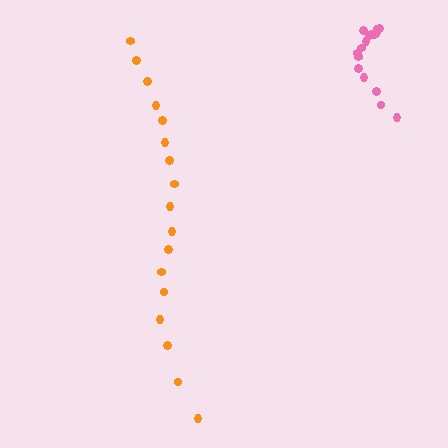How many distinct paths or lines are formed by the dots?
There are 2 distinct paths.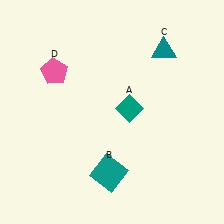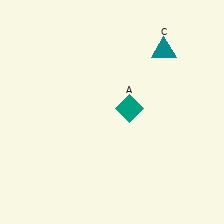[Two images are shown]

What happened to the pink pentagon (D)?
The pink pentagon (D) was removed in Image 2. It was in the top-left area of Image 1.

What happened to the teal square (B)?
The teal square (B) was removed in Image 2. It was in the bottom-left area of Image 1.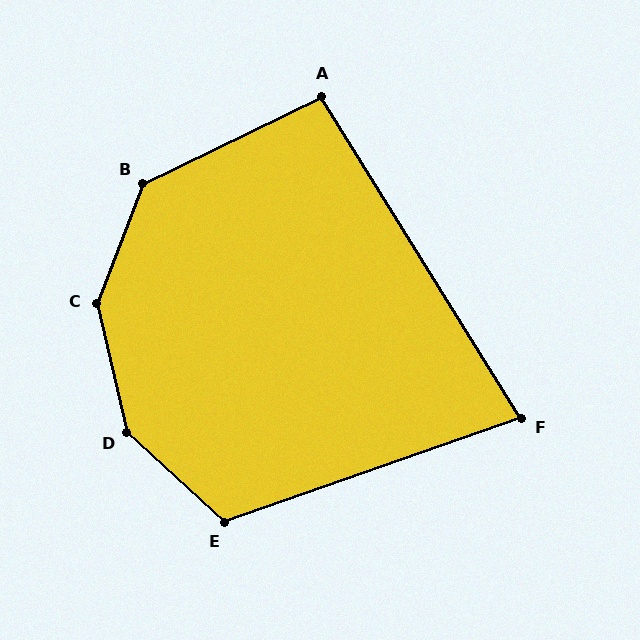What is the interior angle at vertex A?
Approximately 96 degrees (obtuse).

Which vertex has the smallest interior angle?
F, at approximately 78 degrees.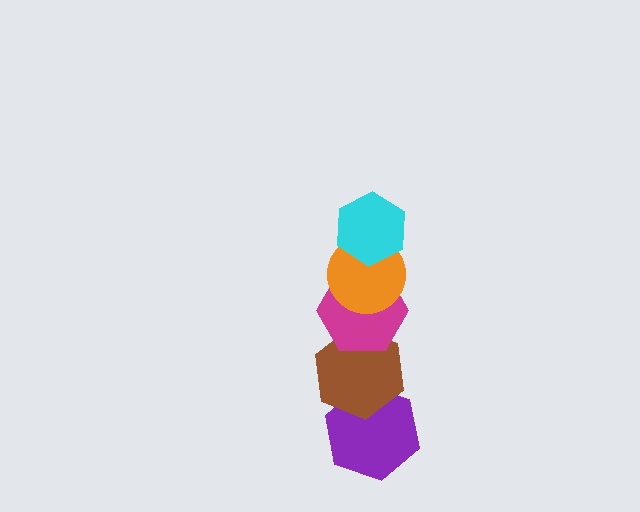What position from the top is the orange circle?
The orange circle is 2nd from the top.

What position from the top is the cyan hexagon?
The cyan hexagon is 1st from the top.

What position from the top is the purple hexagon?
The purple hexagon is 5th from the top.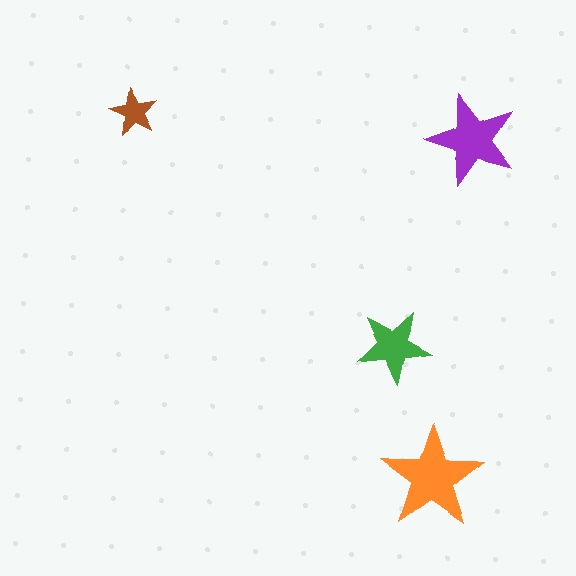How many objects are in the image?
There are 4 objects in the image.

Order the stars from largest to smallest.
the orange one, the purple one, the green one, the brown one.